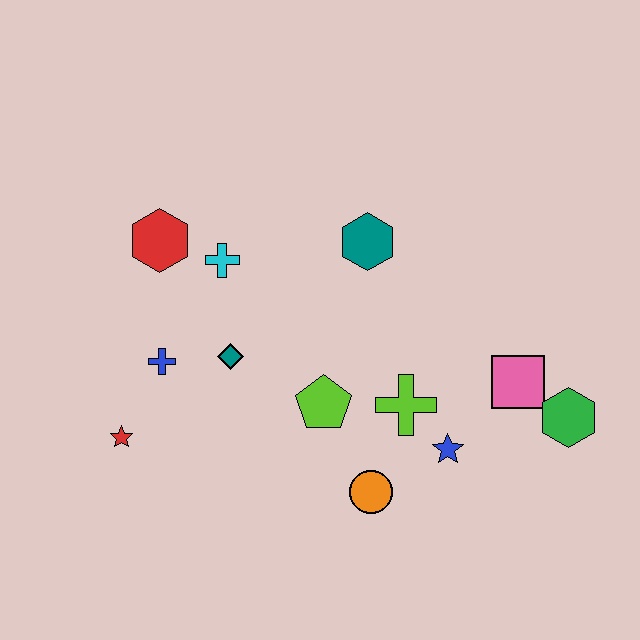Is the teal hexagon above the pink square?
Yes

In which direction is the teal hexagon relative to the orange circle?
The teal hexagon is above the orange circle.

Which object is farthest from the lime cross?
The red hexagon is farthest from the lime cross.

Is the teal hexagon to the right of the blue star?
No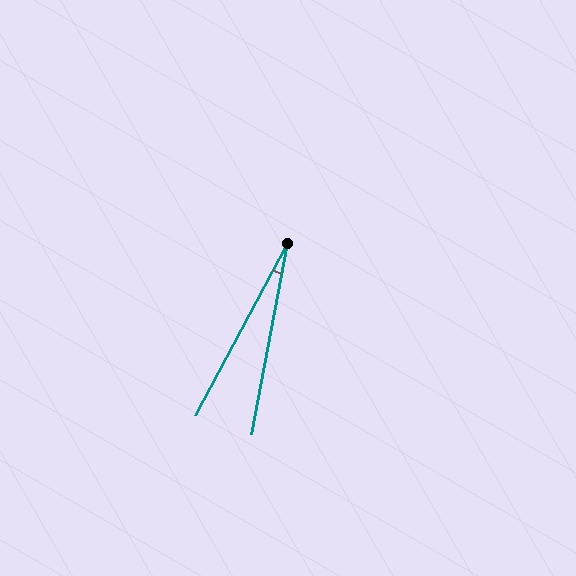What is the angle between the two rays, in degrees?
Approximately 17 degrees.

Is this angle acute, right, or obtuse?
It is acute.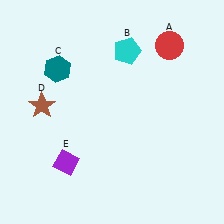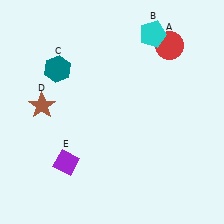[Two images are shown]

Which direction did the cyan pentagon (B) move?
The cyan pentagon (B) moved right.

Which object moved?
The cyan pentagon (B) moved right.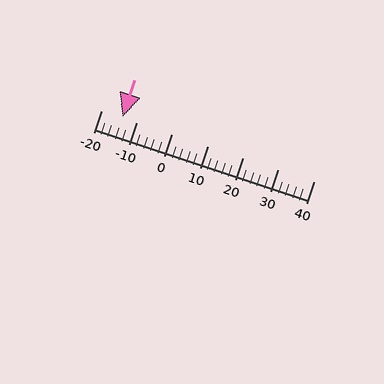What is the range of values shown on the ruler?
The ruler shows values from -20 to 40.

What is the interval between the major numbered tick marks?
The major tick marks are spaced 10 units apart.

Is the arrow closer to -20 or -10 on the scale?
The arrow is closer to -10.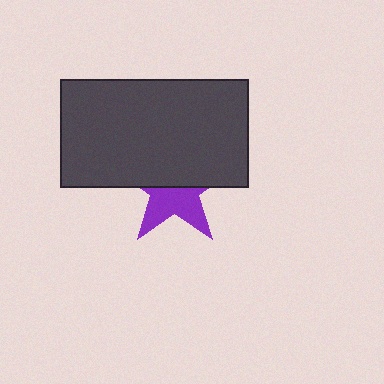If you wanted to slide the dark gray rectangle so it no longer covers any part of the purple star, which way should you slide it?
Slide it up — that is the most direct way to separate the two shapes.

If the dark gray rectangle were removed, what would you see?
You would see the complete purple star.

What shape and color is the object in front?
The object in front is a dark gray rectangle.